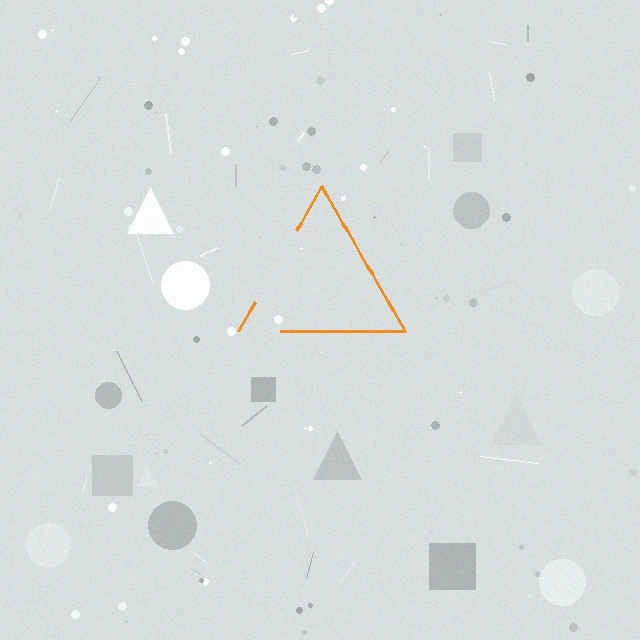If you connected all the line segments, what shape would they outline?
They would outline a triangle.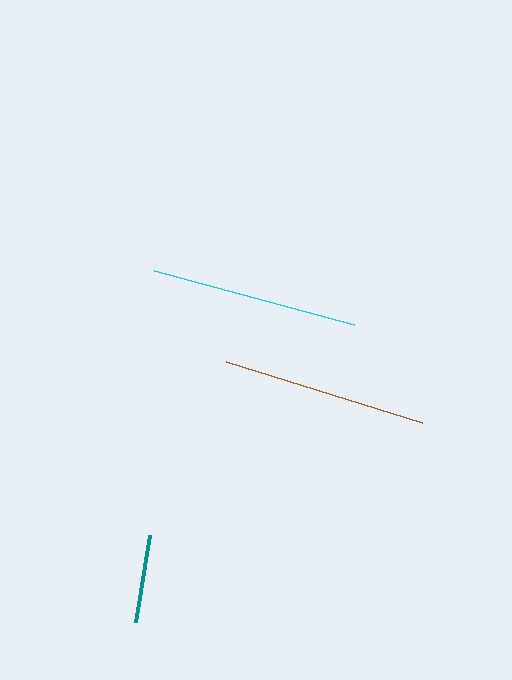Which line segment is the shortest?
The teal line is the shortest at approximately 87 pixels.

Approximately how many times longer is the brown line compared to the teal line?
The brown line is approximately 2.3 times the length of the teal line.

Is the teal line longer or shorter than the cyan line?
The cyan line is longer than the teal line.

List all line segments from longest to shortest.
From longest to shortest: cyan, brown, teal.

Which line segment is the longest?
The cyan line is the longest at approximately 207 pixels.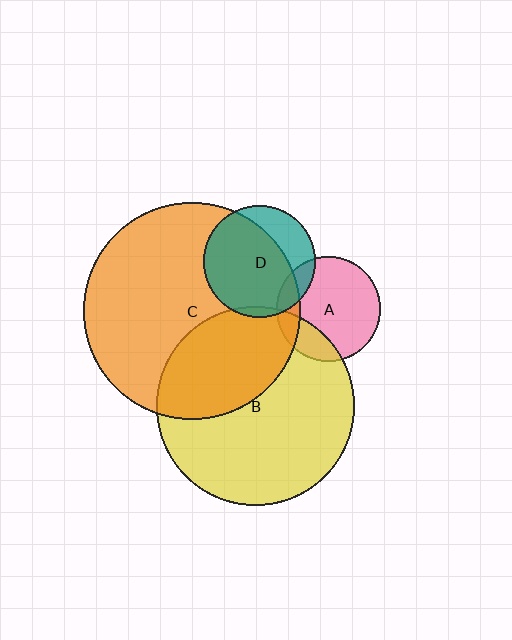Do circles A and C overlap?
Yes.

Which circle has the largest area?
Circle C (orange).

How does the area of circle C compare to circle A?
Approximately 4.3 times.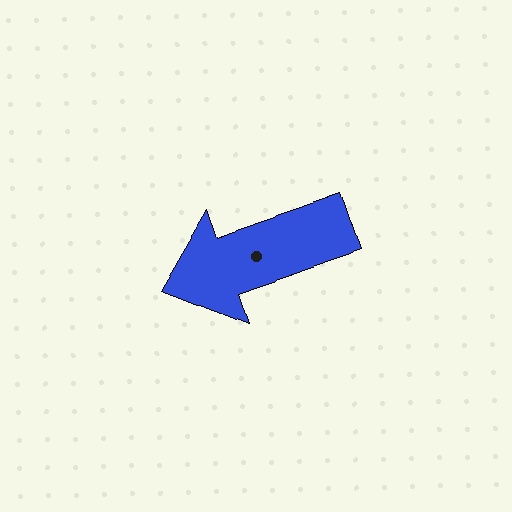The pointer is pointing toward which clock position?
Roughly 8 o'clock.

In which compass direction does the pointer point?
West.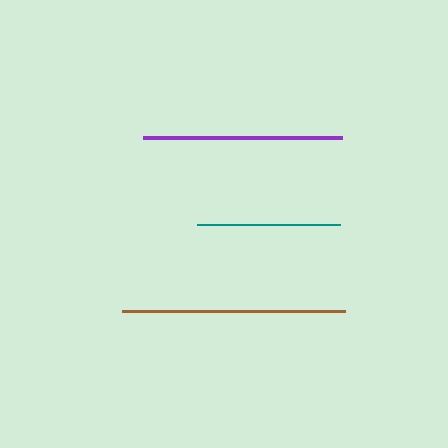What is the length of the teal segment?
The teal segment is approximately 143 pixels long.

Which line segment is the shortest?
The teal line is the shortest at approximately 143 pixels.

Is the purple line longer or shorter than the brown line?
The brown line is longer than the purple line.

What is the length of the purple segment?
The purple segment is approximately 199 pixels long.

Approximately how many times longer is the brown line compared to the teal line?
The brown line is approximately 1.6 times the length of the teal line.